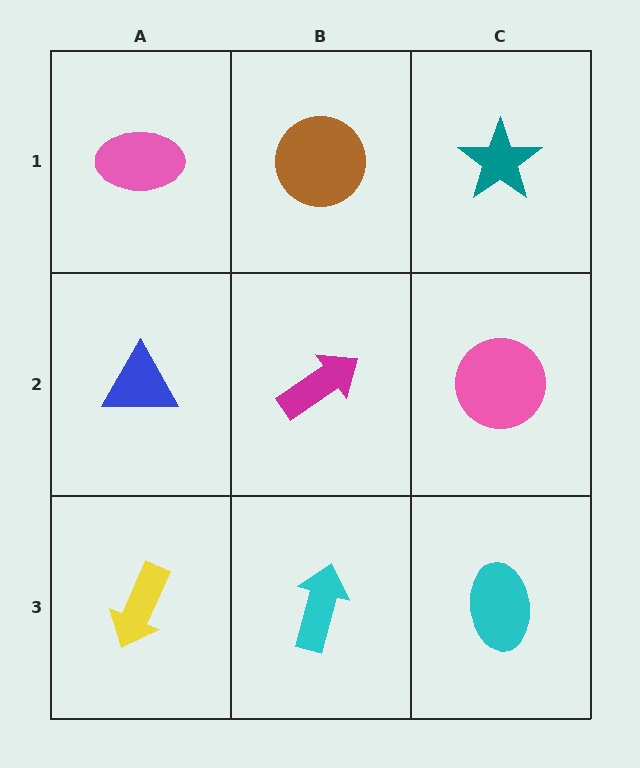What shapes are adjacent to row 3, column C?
A pink circle (row 2, column C), a cyan arrow (row 3, column B).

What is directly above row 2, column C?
A teal star.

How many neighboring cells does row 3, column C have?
2.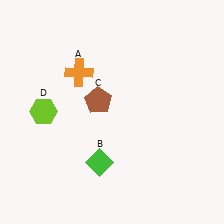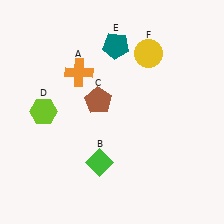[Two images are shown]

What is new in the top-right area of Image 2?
A teal pentagon (E) was added in the top-right area of Image 2.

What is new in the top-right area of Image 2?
A yellow circle (F) was added in the top-right area of Image 2.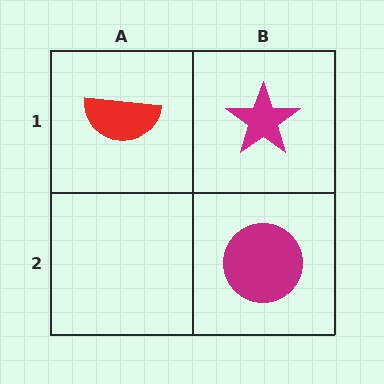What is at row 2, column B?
A magenta circle.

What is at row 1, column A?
A red semicircle.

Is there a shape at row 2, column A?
No, that cell is empty.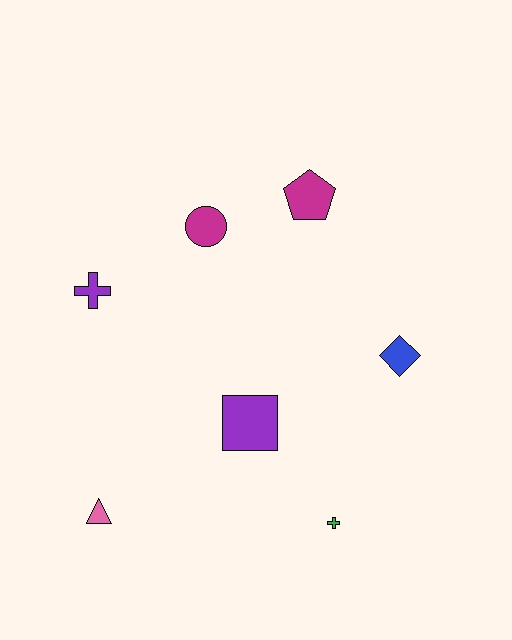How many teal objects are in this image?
There are no teal objects.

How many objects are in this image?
There are 7 objects.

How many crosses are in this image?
There are 2 crosses.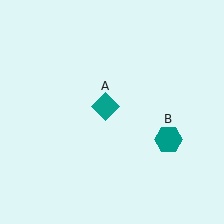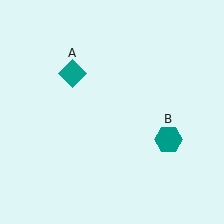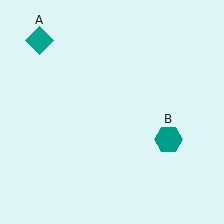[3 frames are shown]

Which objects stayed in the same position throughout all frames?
Teal hexagon (object B) remained stationary.